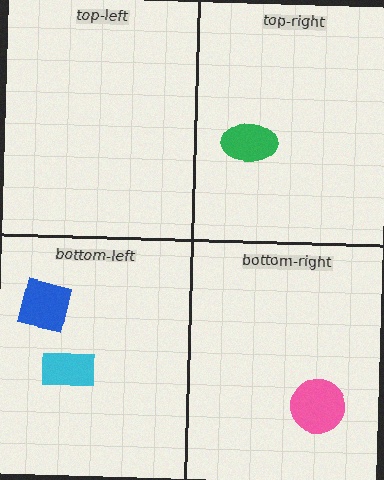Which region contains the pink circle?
The bottom-right region.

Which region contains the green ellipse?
The top-right region.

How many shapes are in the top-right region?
1.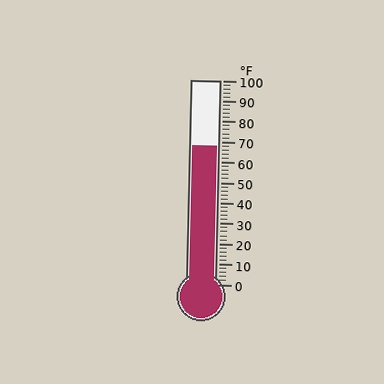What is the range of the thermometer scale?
The thermometer scale ranges from 0°F to 100°F.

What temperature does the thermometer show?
The thermometer shows approximately 68°F.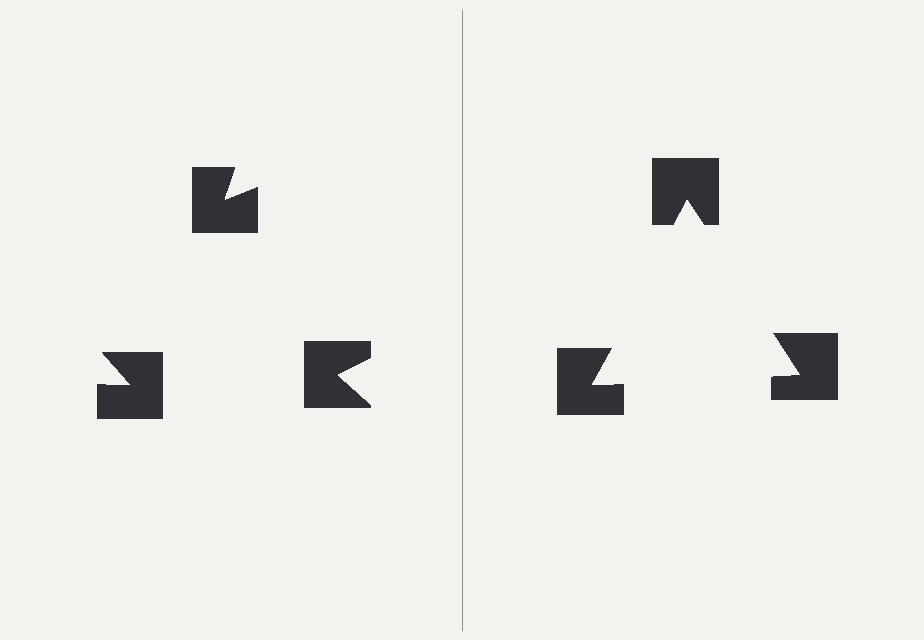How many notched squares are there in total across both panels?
6 — 3 on each side.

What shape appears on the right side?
An illusory triangle.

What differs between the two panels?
The notched squares are positioned identically on both sides; only the wedge orientations differ. On the right they align to a triangle; on the left they are misaligned.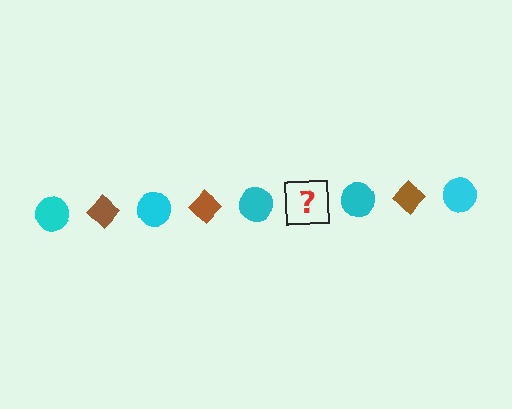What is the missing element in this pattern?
The missing element is a brown diamond.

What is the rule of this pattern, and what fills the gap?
The rule is that the pattern alternates between cyan circle and brown diamond. The gap should be filled with a brown diamond.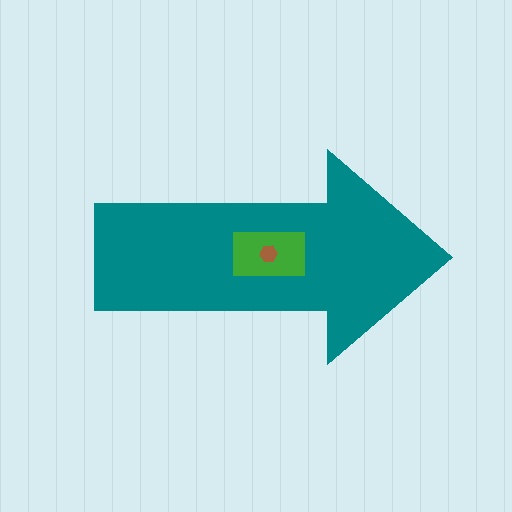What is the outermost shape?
The teal arrow.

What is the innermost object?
The brown hexagon.